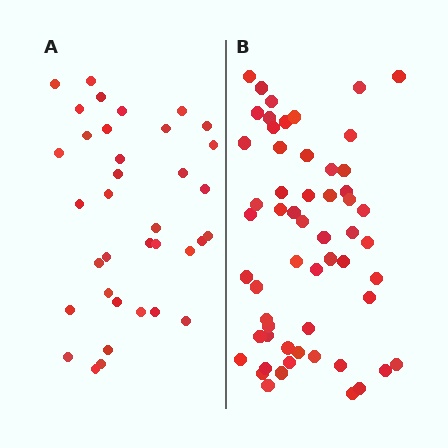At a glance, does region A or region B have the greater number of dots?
Region B (the right region) has more dots.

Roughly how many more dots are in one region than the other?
Region B has approximately 20 more dots than region A.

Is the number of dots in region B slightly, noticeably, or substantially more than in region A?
Region B has substantially more. The ratio is roughly 1.6 to 1.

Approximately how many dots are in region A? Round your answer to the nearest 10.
About 40 dots. (The exact count is 36, which rounds to 40.)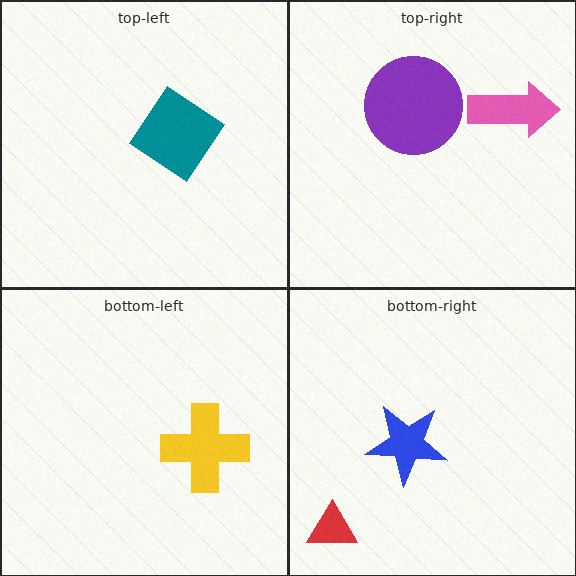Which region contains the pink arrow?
The top-right region.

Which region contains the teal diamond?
The top-left region.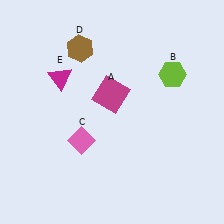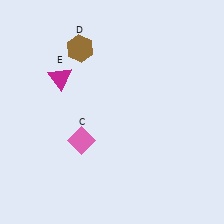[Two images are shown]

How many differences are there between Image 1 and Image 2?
There are 2 differences between the two images.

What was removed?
The lime hexagon (B), the magenta square (A) were removed in Image 2.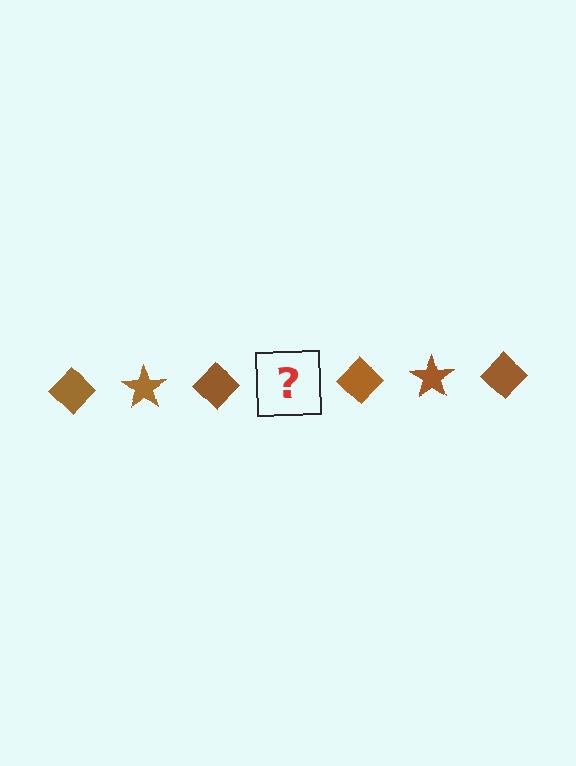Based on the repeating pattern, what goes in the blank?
The blank should be a brown star.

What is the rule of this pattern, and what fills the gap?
The rule is that the pattern cycles through diamond, star shapes in brown. The gap should be filled with a brown star.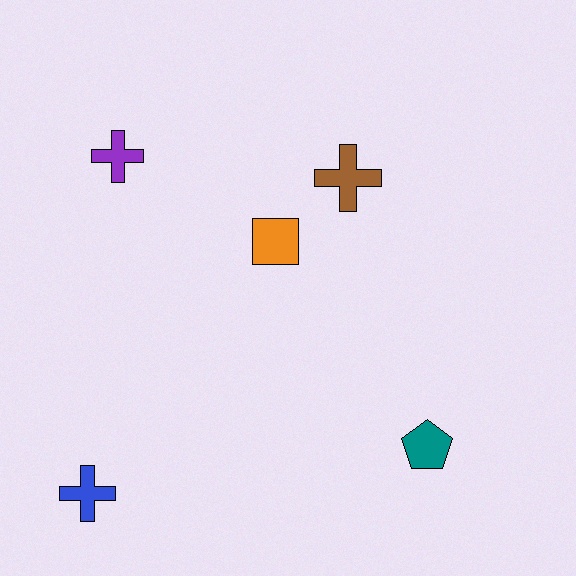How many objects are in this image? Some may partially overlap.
There are 5 objects.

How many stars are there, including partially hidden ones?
There are no stars.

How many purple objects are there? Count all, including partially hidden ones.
There is 1 purple object.